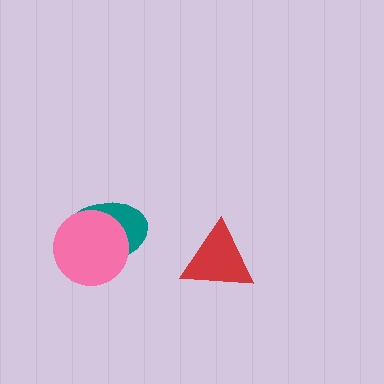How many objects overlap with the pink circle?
1 object overlaps with the pink circle.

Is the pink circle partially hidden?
No, no other shape covers it.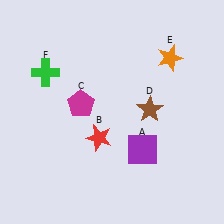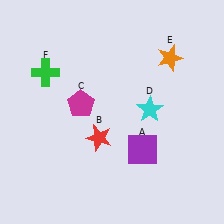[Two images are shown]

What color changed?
The star (D) changed from brown in Image 1 to cyan in Image 2.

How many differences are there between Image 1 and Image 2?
There is 1 difference between the two images.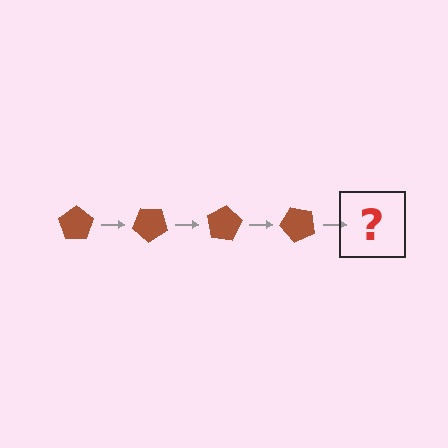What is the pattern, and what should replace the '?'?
The pattern is that the pentagon rotates 40 degrees each step. The '?' should be a brown pentagon rotated 160 degrees.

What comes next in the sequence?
The next element should be a brown pentagon rotated 160 degrees.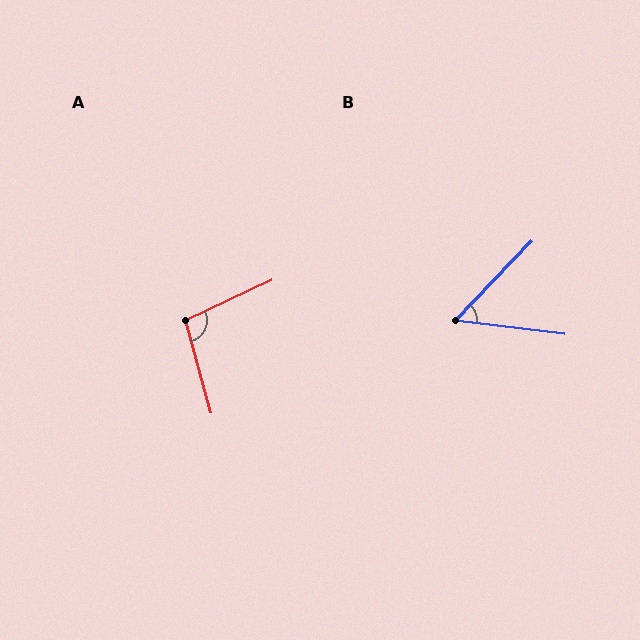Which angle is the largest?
A, at approximately 100 degrees.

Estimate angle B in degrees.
Approximately 53 degrees.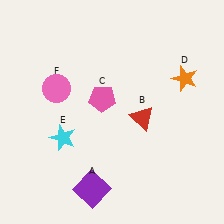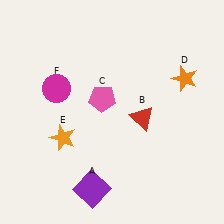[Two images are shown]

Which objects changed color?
E changed from cyan to orange. F changed from pink to magenta.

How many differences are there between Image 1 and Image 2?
There are 2 differences between the two images.